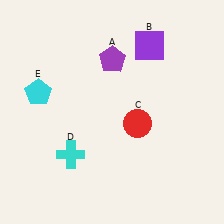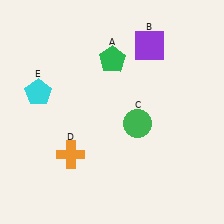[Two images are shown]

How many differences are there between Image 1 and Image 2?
There are 3 differences between the two images.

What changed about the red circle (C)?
In Image 1, C is red. In Image 2, it changed to green.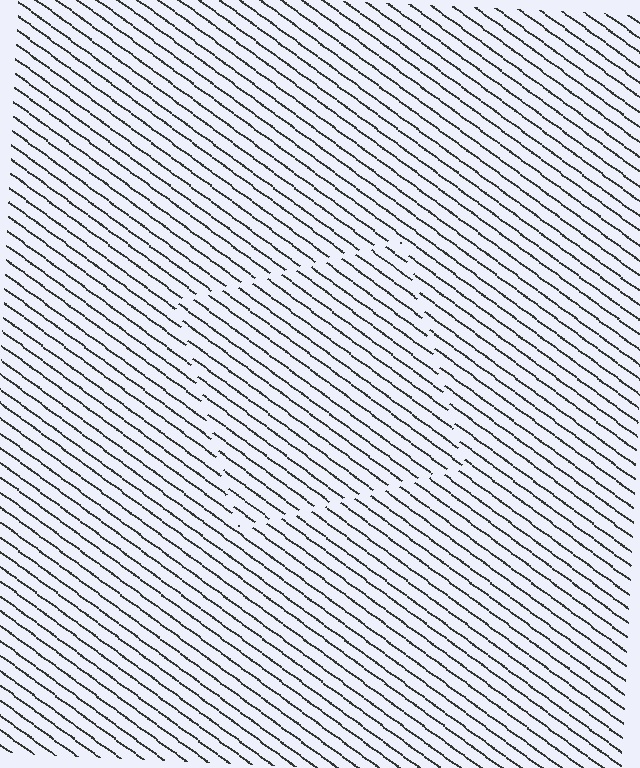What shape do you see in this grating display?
An illusory square. The interior of the shape contains the same grating, shifted by half a period — the contour is defined by the phase discontinuity where line-ends from the inner and outer gratings abut.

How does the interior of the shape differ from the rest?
The interior of the shape contains the same grating, shifted by half a period — the contour is defined by the phase discontinuity where line-ends from the inner and outer gratings abut.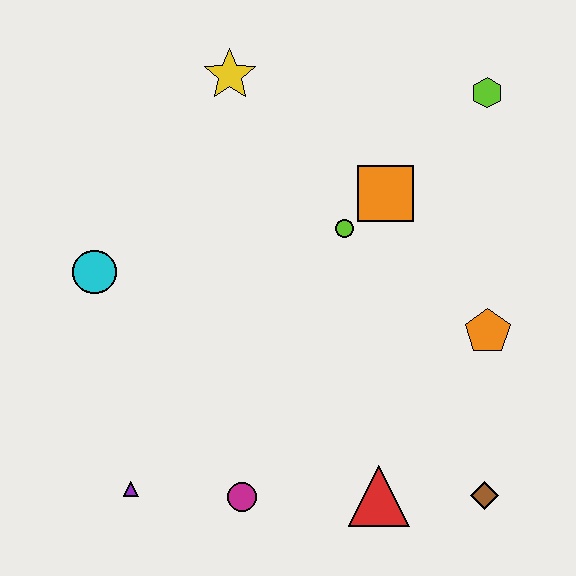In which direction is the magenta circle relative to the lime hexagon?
The magenta circle is below the lime hexagon.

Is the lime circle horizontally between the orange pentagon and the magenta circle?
Yes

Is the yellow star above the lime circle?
Yes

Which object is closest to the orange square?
The lime circle is closest to the orange square.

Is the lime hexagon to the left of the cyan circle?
No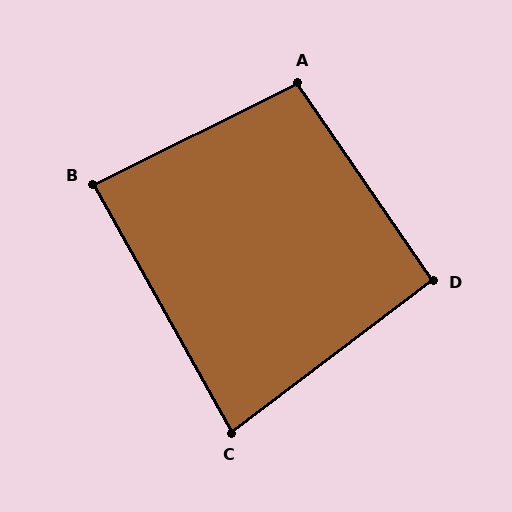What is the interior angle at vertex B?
Approximately 87 degrees (approximately right).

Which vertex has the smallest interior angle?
C, at approximately 82 degrees.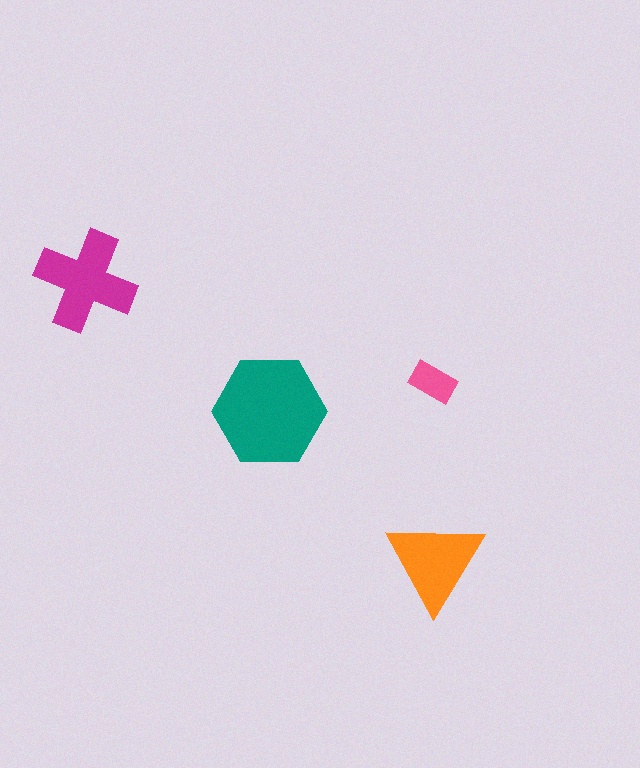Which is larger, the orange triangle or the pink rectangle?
The orange triangle.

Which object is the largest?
The teal hexagon.